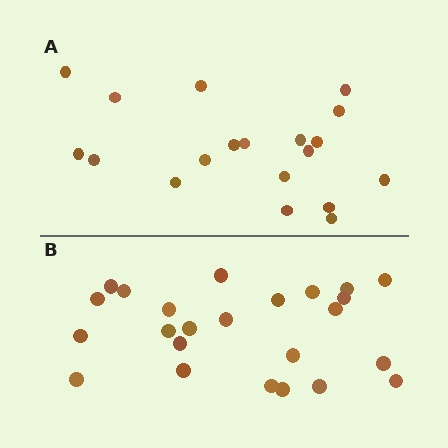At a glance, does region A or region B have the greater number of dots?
Region B (the bottom region) has more dots.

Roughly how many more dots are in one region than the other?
Region B has about 5 more dots than region A.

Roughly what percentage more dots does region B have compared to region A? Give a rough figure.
About 25% more.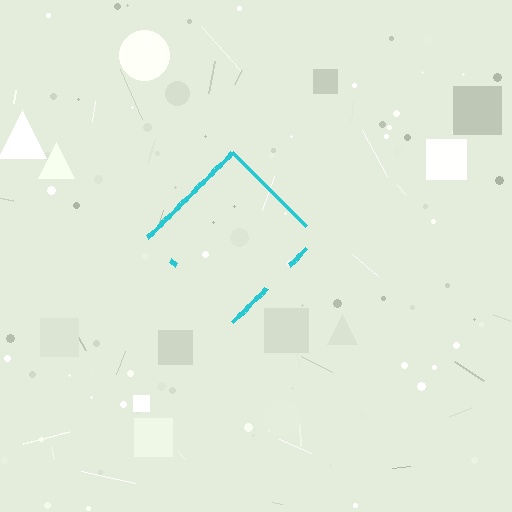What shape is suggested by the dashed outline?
The dashed outline suggests a diamond.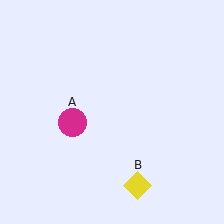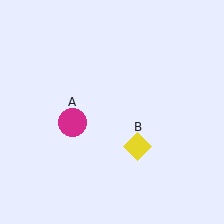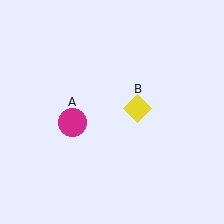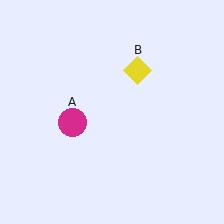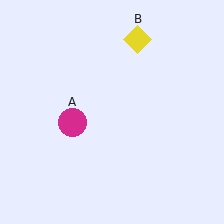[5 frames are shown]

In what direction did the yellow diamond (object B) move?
The yellow diamond (object B) moved up.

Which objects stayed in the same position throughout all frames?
Magenta circle (object A) remained stationary.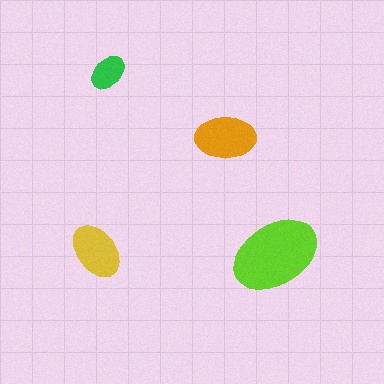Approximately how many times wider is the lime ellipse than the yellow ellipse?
About 1.5 times wider.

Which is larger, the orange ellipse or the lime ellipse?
The lime one.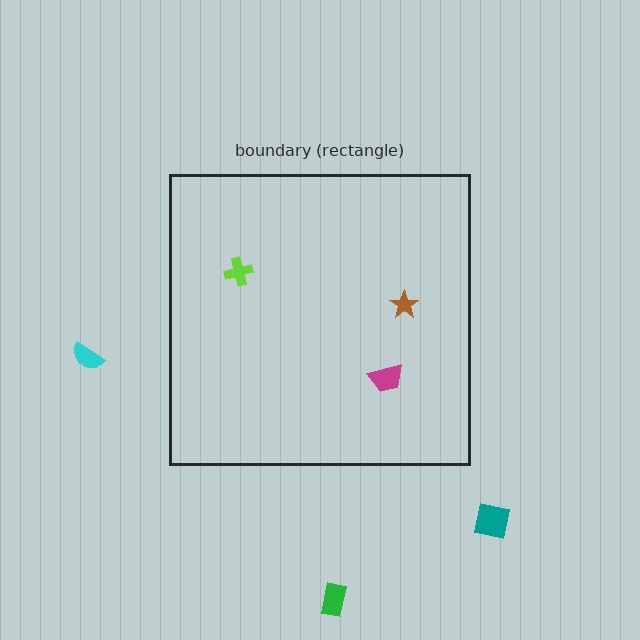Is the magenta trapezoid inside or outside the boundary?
Inside.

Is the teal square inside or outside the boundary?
Outside.